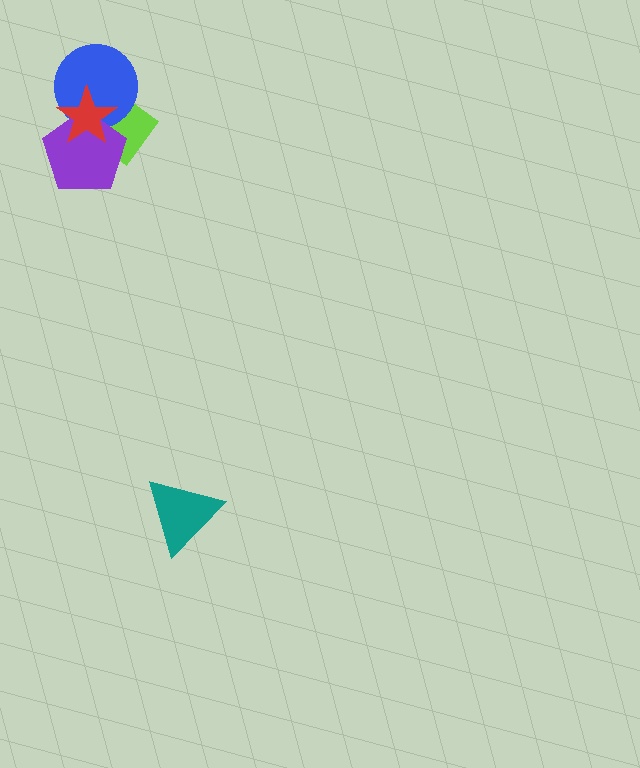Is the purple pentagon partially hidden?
Yes, it is partially covered by another shape.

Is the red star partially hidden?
No, no other shape covers it.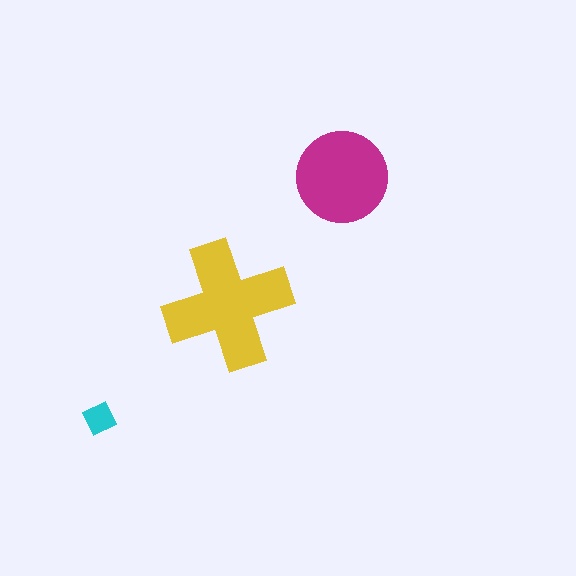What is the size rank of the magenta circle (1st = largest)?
2nd.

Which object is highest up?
The magenta circle is topmost.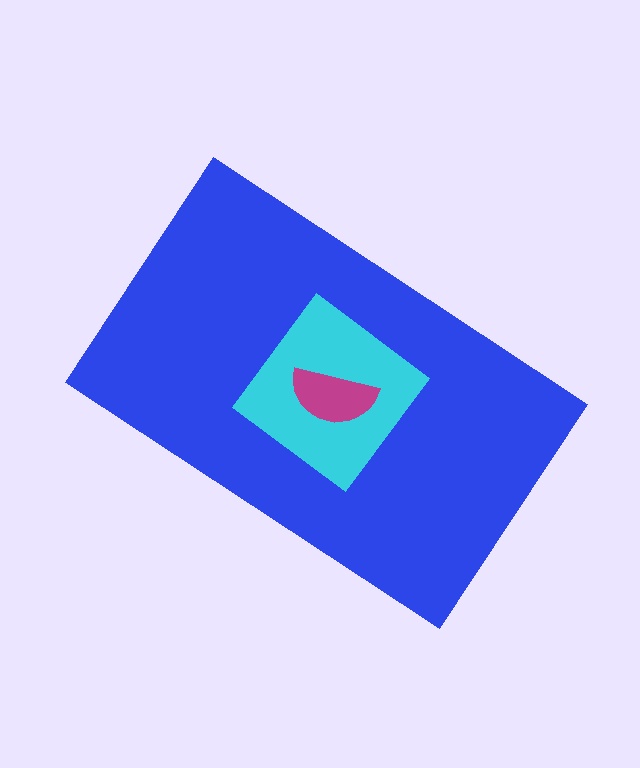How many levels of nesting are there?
3.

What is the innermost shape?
The magenta semicircle.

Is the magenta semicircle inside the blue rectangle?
Yes.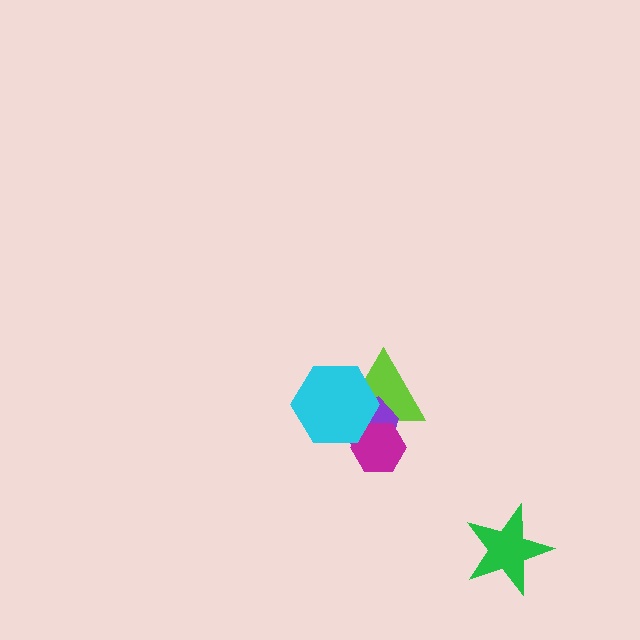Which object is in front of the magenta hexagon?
The cyan hexagon is in front of the magenta hexagon.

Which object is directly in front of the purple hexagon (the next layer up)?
The magenta hexagon is directly in front of the purple hexagon.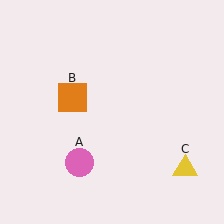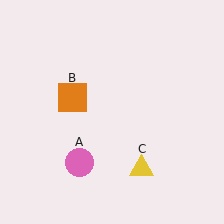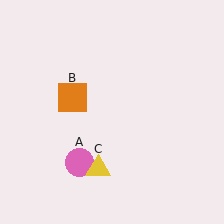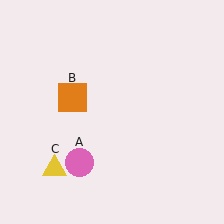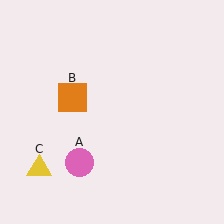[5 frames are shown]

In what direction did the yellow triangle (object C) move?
The yellow triangle (object C) moved left.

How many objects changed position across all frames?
1 object changed position: yellow triangle (object C).